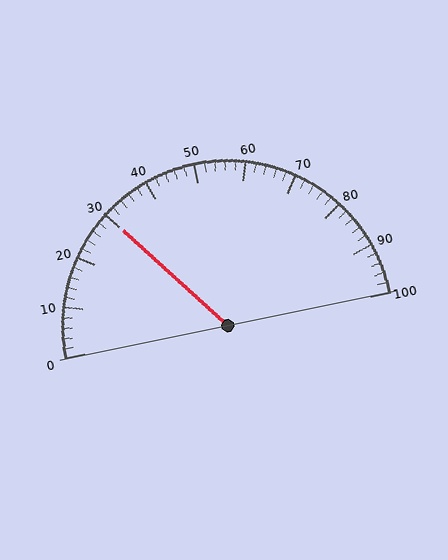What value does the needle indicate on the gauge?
The needle indicates approximately 30.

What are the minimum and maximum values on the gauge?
The gauge ranges from 0 to 100.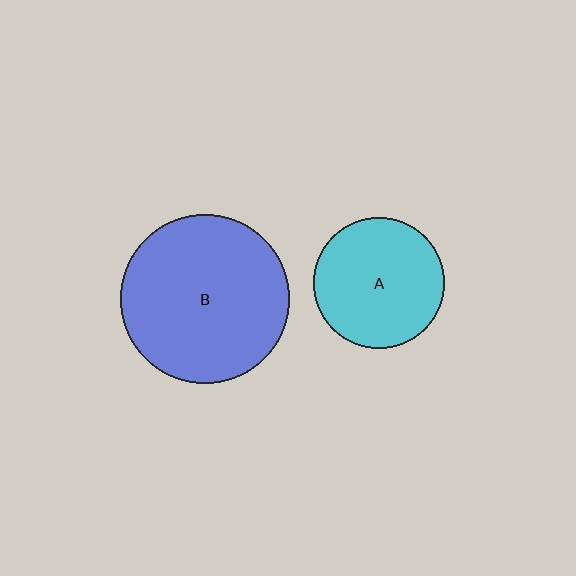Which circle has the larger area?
Circle B (blue).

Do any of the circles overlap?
No, none of the circles overlap.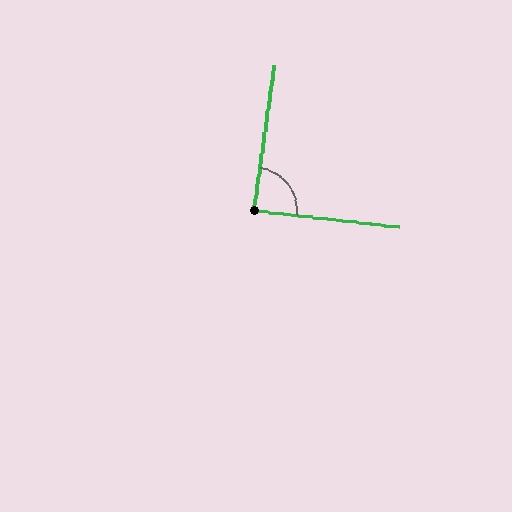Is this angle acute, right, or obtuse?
It is approximately a right angle.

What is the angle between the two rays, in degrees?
Approximately 88 degrees.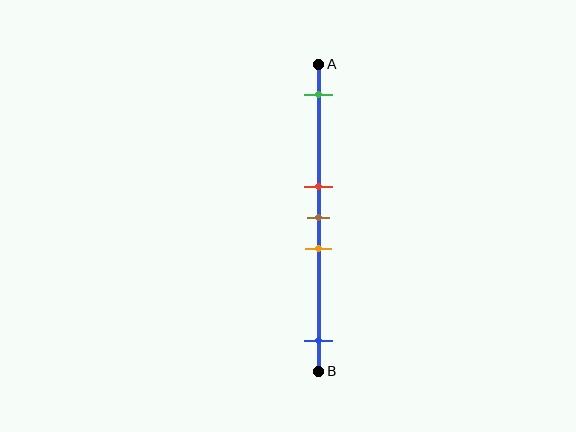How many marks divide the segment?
There are 5 marks dividing the segment.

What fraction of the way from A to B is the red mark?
The red mark is approximately 40% (0.4) of the way from A to B.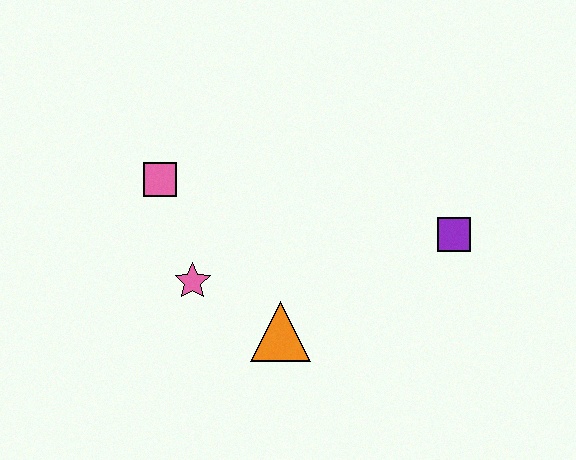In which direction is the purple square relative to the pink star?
The purple square is to the right of the pink star.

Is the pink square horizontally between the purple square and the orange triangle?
No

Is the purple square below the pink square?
Yes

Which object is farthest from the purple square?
The pink square is farthest from the purple square.